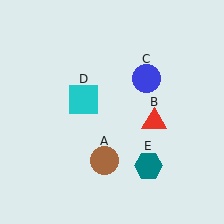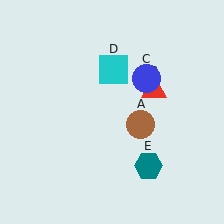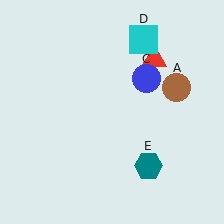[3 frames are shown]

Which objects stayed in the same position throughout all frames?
Blue circle (object C) and teal hexagon (object E) remained stationary.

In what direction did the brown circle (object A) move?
The brown circle (object A) moved up and to the right.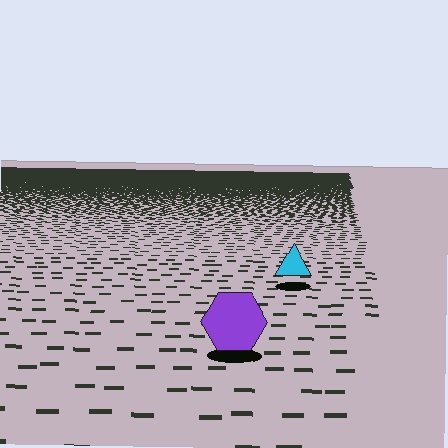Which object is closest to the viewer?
The purple hexagon is closest. The texture marks near it are larger and more spread out.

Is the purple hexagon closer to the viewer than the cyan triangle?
Yes. The purple hexagon is closer — you can tell from the texture gradient: the ground texture is coarser near it.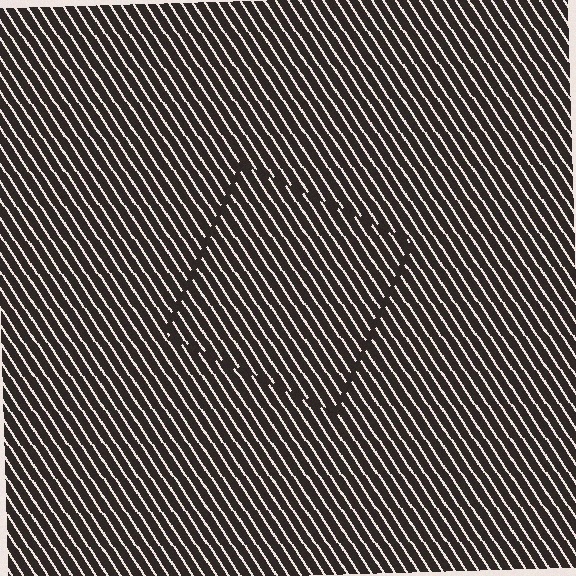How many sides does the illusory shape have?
4 sides — the line-ends trace a square.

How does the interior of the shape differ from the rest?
The interior of the shape contains the same grating, shifted by half a period — the contour is defined by the phase discontinuity where line-ends from the inner and outer gratings abut.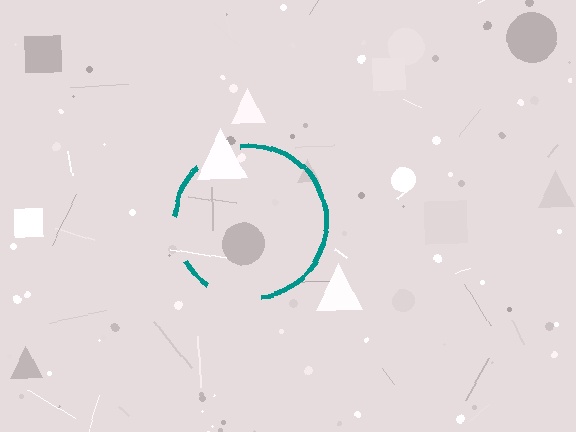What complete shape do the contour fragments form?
The contour fragments form a circle.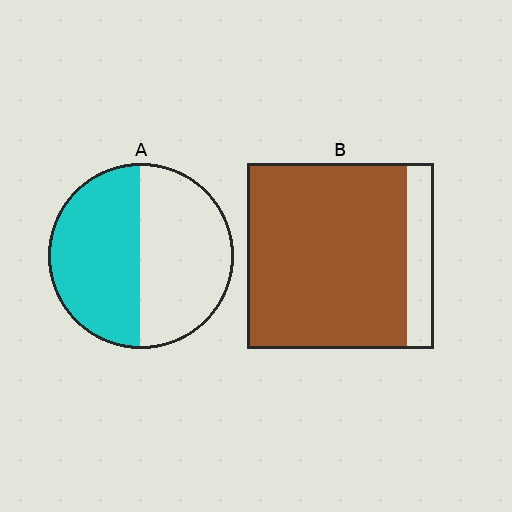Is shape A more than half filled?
Roughly half.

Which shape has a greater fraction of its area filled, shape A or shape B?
Shape B.